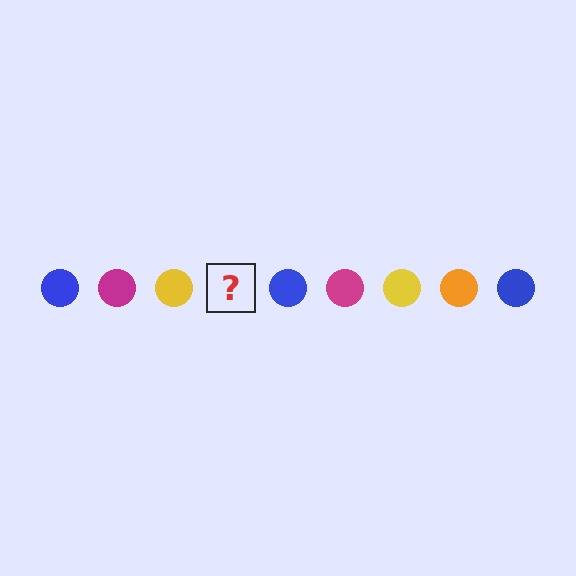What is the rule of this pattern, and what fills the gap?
The rule is that the pattern cycles through blue, magenta, yellow, orange circles. The gap should be filled with an orange circle.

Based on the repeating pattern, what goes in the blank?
The blank should be an orange circle.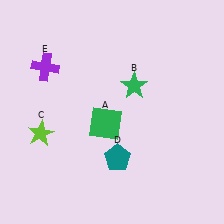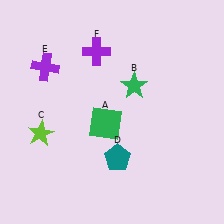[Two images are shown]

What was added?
A purple cross (F) was added in Image 2.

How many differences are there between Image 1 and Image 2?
There is 1 difference between the two images.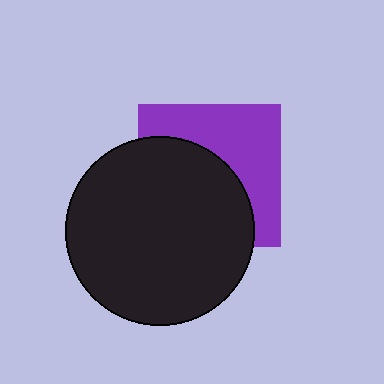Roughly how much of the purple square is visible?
About half of it is visible (roughly 46%).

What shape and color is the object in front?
The object in front is a black circle.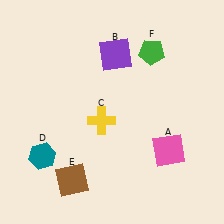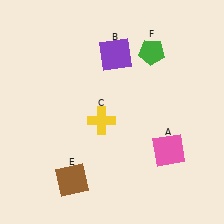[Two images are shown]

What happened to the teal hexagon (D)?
The teal hexagon (D) was removed in Image 2. It was in the bottom-left area of Image 1.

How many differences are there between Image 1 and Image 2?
There is 1 difference between the two images.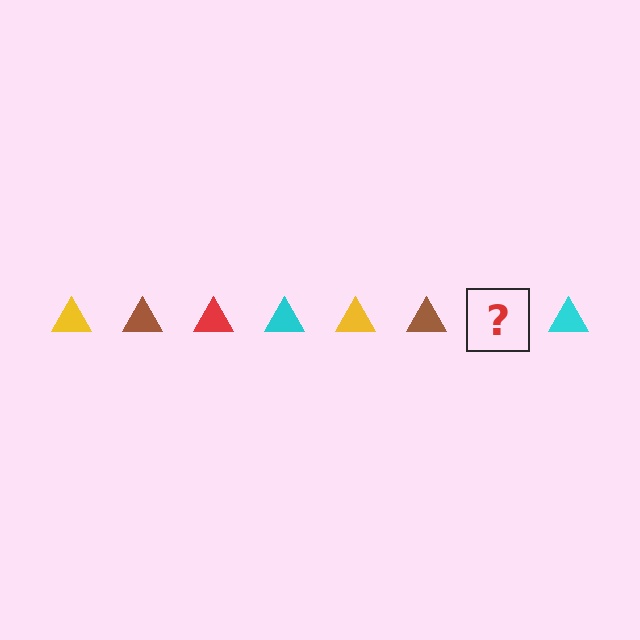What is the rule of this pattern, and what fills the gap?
The rule is that the pattern cycles through yellow, brown, red, cyan triangles. The gap should be filled with a red triangle.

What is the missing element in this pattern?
The missing element is a red triangle.